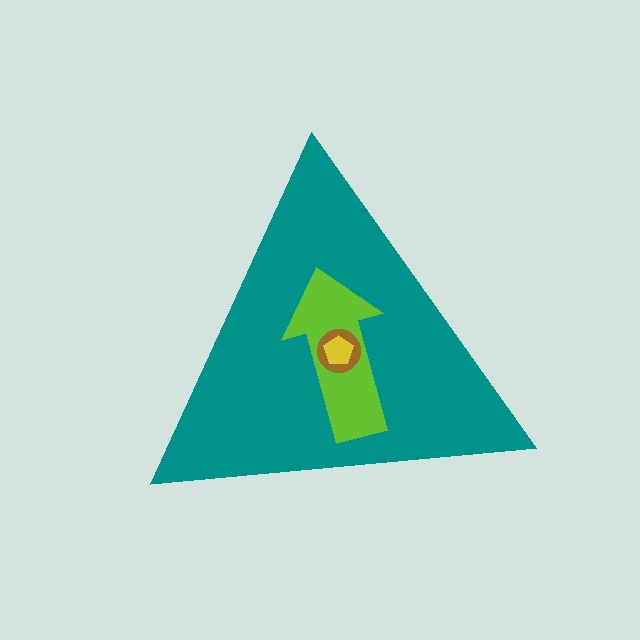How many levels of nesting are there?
4.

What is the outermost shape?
The teal triangle.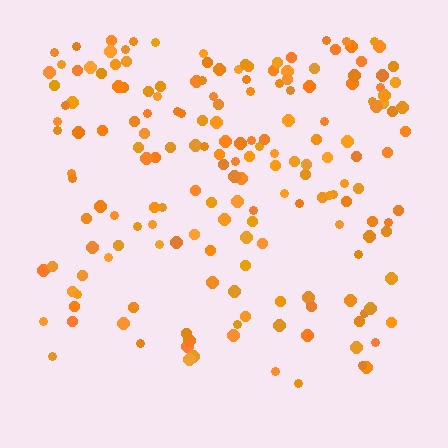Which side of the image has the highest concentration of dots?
The top.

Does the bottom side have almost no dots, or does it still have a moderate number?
Still a moderate number, just noticeably fewer than the top.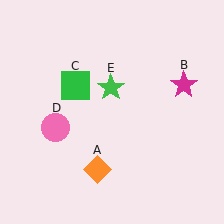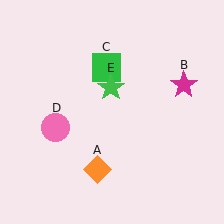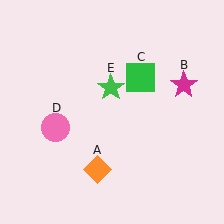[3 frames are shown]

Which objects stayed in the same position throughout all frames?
Orange diamond (object A) and magenta star (object B) and pink circle (object D) and green star (object E) remained stationary.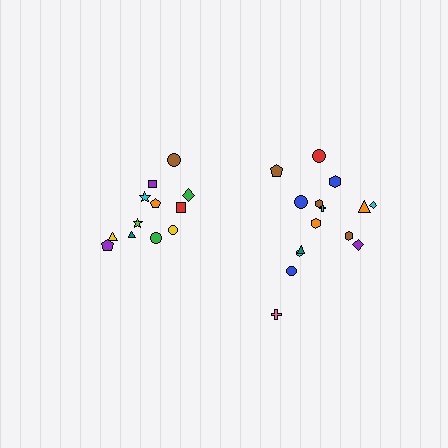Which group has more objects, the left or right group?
The right group.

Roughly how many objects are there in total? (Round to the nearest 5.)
Roughly 25 objects in total.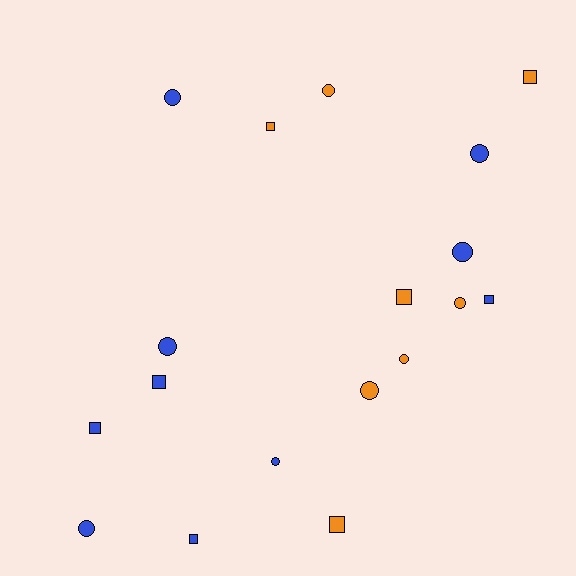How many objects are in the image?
There are 18 objects.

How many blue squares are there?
There are 4 blue squares.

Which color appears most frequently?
Blue, with 10 objects.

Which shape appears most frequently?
Circle, with 10 objects.